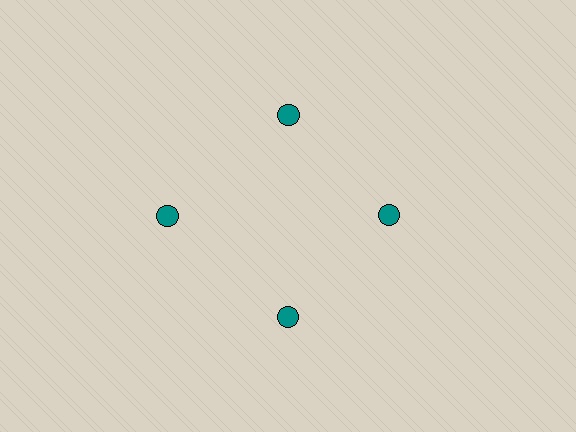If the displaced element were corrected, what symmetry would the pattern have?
It would have 4-fold rotational symmetry — the pattern would map onto itself every 90 degrees.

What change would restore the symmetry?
The symmetry would be restored by moving it inward, back onto the ring so that all 4 circles sit at equal angles and equal distance from the center.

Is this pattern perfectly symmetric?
No. The 4 teal circles are arranged in a ring, but one element near the 9 o'clock position is pushed outward from the center, breaking the 4-fold rotational symmetry.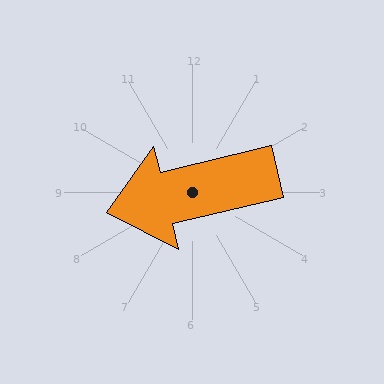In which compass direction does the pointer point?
West.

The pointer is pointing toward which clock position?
Roughly 9 o'clock.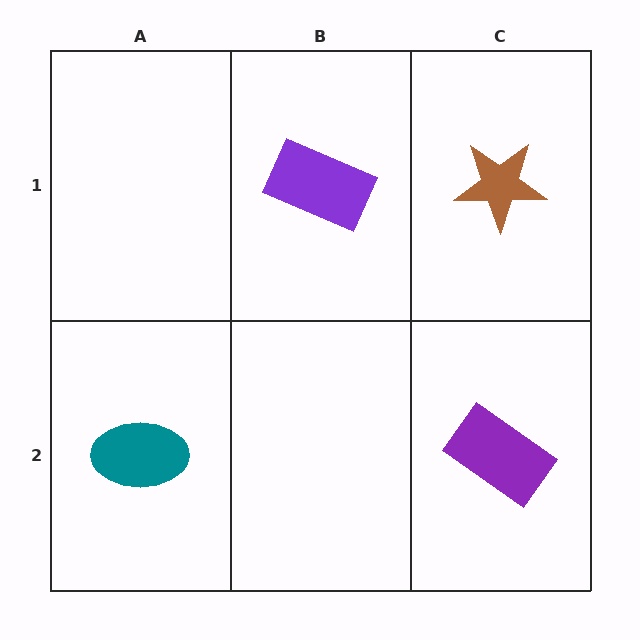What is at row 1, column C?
A brown star.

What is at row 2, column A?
A teal ellipse.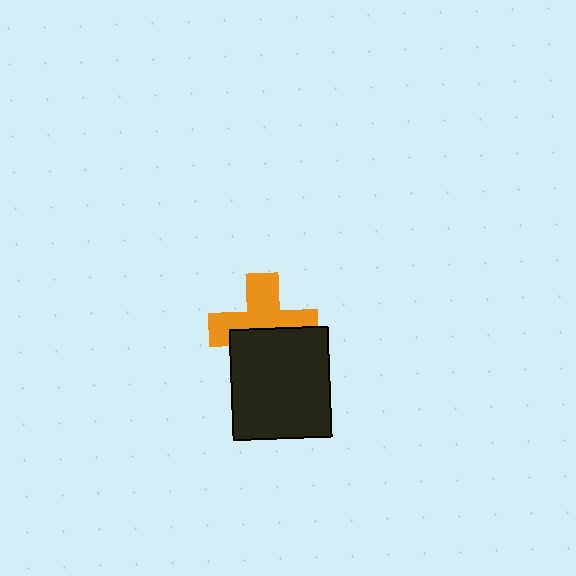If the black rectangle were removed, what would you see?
You would see the complete orange cross.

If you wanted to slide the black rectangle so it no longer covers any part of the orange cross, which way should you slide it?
Slide it down — that is the most direct way to separate the two shapes.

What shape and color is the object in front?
The object in front is a black rectangle.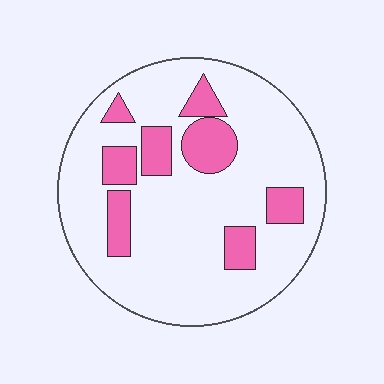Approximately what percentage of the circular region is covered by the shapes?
Approximately 20%.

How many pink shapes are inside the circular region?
8.